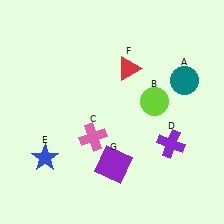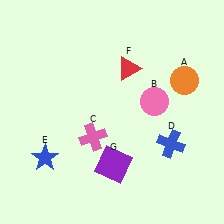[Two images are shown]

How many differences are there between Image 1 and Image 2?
There are 3 differences between the two images.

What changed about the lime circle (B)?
In Image 1, B is lime. In Image 2, it changed to pink.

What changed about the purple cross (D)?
In Image 1, D is purple. In Image 2, it changed to blue.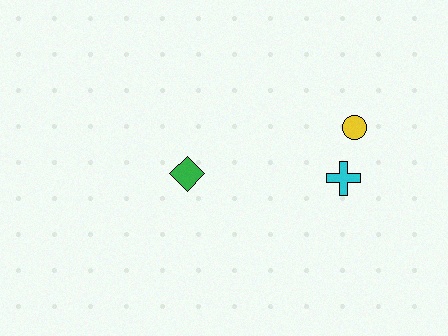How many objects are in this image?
There are 3 objects.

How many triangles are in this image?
There are no triangles.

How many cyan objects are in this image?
There is 1 cyan object.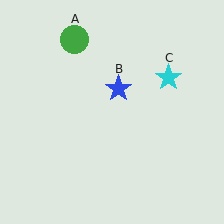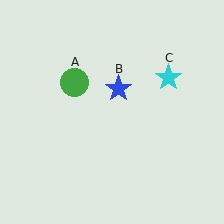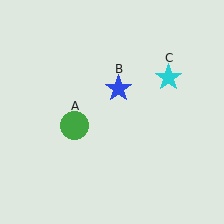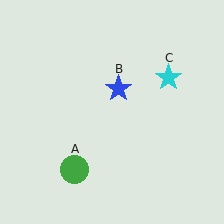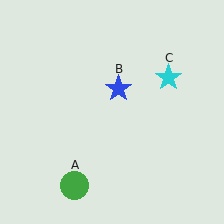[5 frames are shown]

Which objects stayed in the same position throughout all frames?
Blue star (object B) and cyan star (object C) remained stationary.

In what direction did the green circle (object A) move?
The green circle (object A) moved down.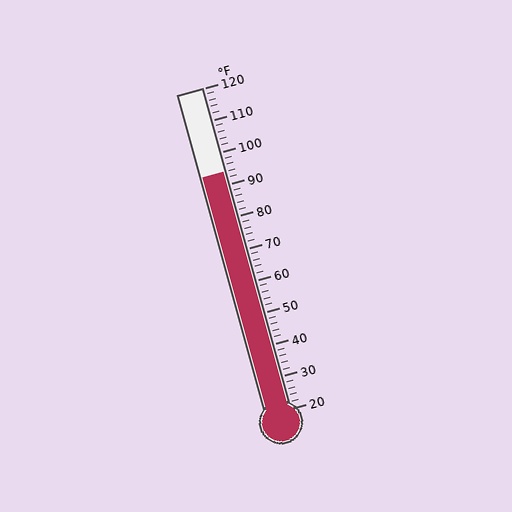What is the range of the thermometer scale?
The thermometer scale ranges from 20°F to 120°F.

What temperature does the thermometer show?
The thermometer shows approximately 94°F.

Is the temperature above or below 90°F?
The temperature is above 90°F.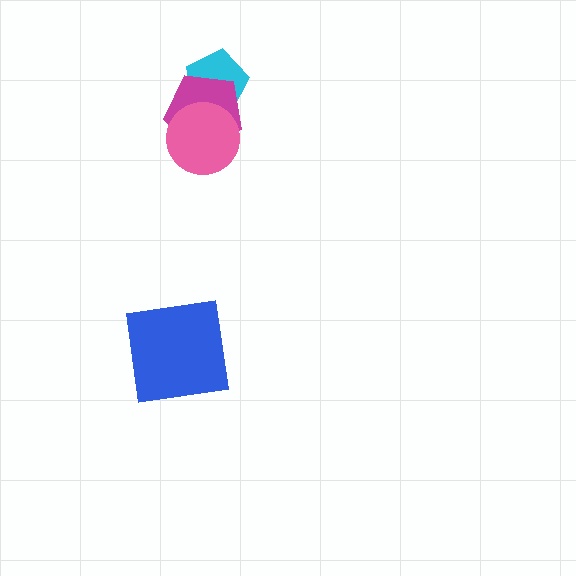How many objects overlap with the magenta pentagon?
2 objects overlap with the magenta pentagon.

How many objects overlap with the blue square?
0 objects overlap with the blue square.